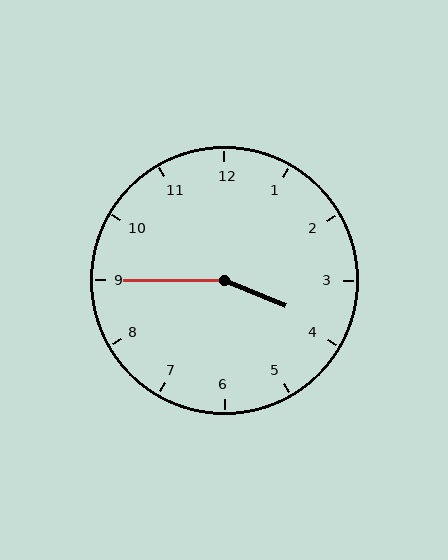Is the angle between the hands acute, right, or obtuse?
It is obtuse.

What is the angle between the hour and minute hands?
Approximately 158 degrees.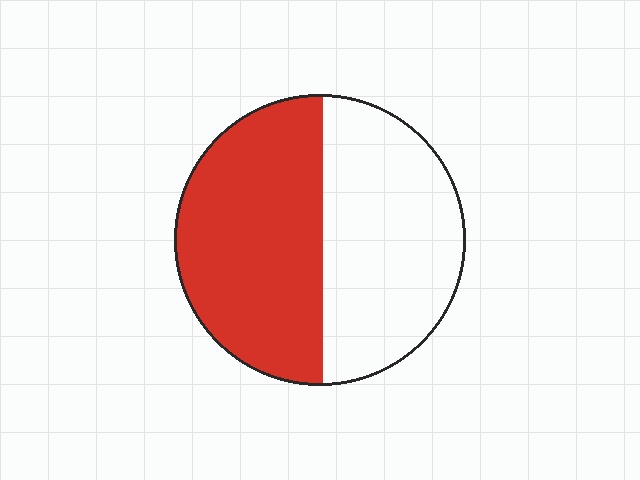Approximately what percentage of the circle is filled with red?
Approximately 50%.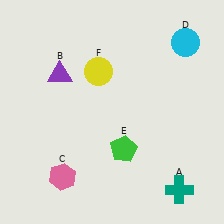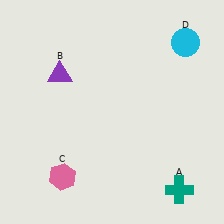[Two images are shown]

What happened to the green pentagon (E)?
The green pentagon (E) was removed in Image 2. It was in the bottom-right area of Image 1.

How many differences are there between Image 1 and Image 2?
There are 2 differences between the two images.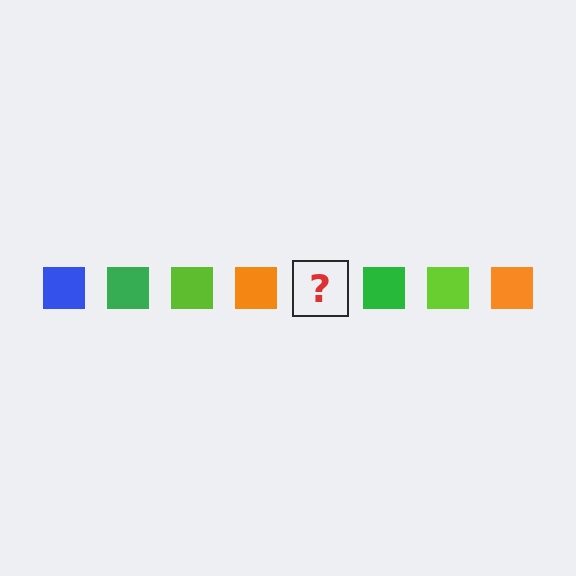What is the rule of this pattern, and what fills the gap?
The rule is that the pattern cycles through blue, green, lime, orange squares. The gap should be filled with a blue square.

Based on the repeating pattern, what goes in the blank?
The blank should be a blue square.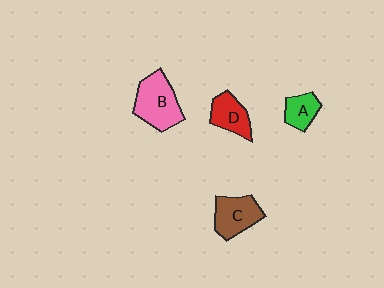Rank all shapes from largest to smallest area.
From largest to smallest: B (pink), C (brown), D (red), A (green).